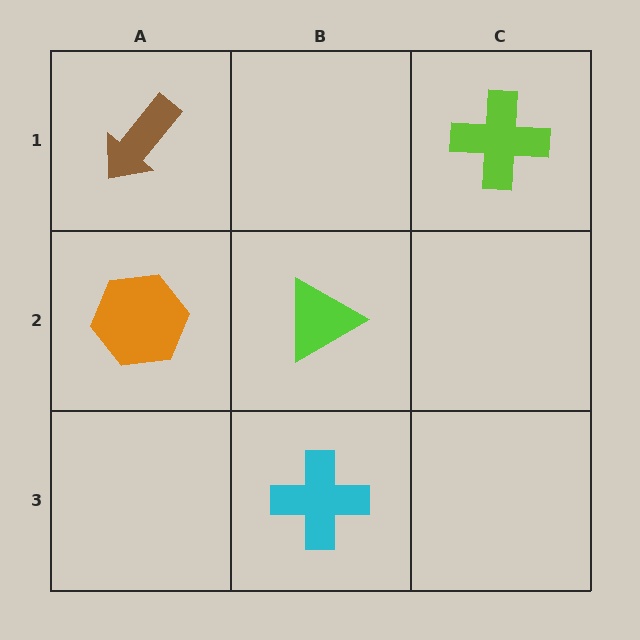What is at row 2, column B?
A lime triangle.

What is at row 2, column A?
An orange hexagon.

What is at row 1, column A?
A brown arrow.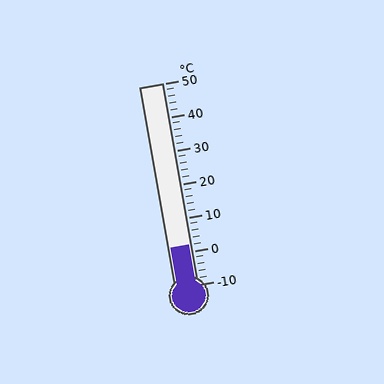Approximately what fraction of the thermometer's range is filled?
The thermometer is filled to approximately 20% of its range.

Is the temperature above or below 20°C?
The temperature is below 20°C.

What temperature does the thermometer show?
The thermometer shows approximately 2°C.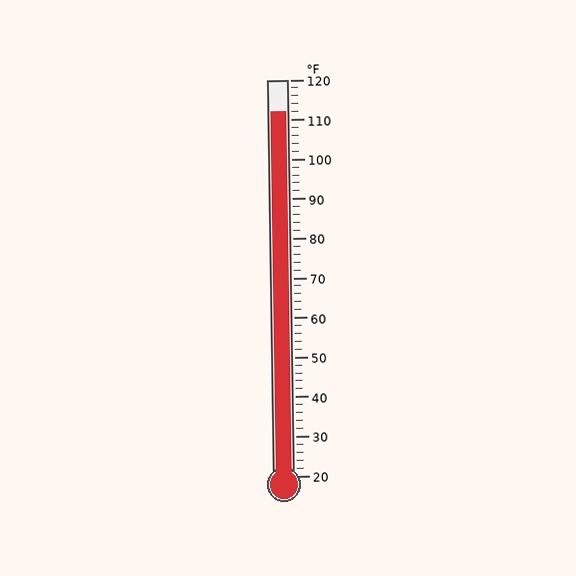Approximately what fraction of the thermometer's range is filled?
The thermometer is filled to approximately 90% of its range.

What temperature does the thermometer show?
The thermometer shows approximately 112°F.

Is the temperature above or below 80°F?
The temperature is above 80°F.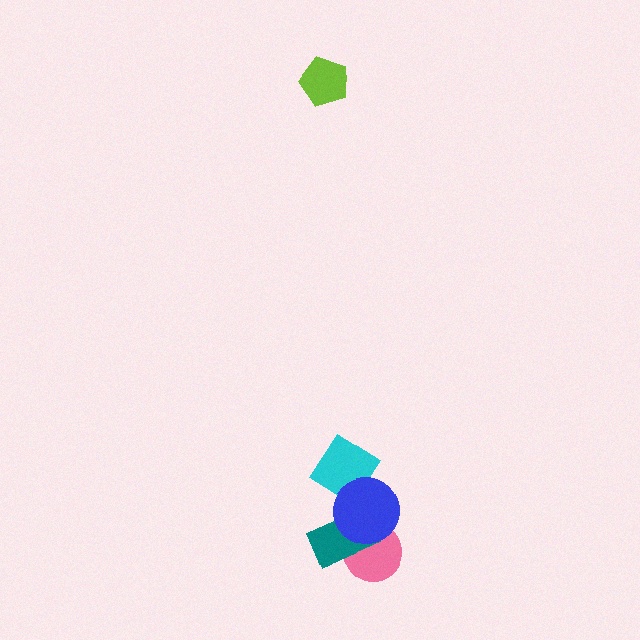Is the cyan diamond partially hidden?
Yes, it is partially covered by another shape.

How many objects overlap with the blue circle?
3 objects overlap with the blue circle.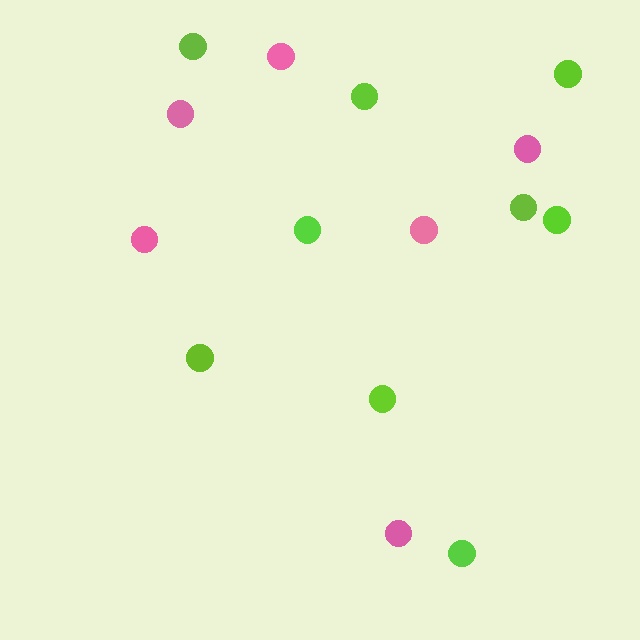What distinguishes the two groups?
There are 2 groups: one group of lime circles (9) and one group of pink circles (6).